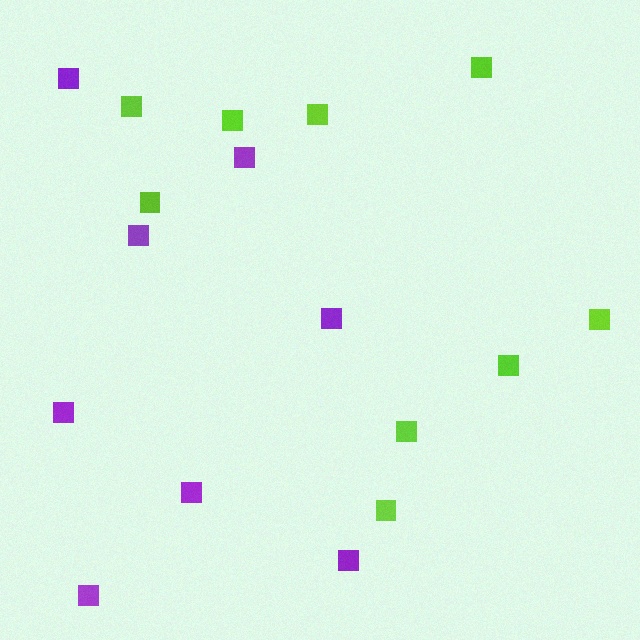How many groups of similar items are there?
There are 2 groups: one group of purple squares (8) and one group of lime squares (9).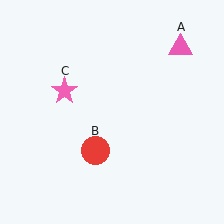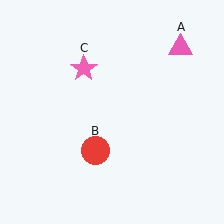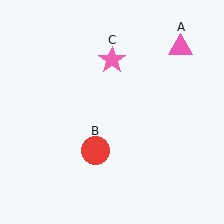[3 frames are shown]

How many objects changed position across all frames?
1 object changed position: pink star (object C).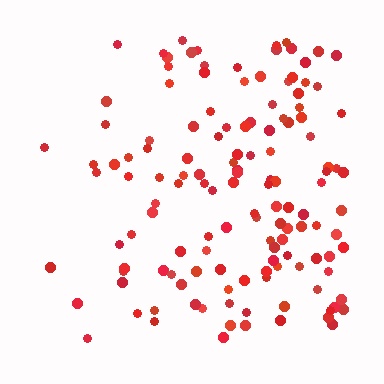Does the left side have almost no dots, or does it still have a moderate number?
Still a moderate number, just noticeably fewer than the right.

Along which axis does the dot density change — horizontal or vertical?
Horizontal.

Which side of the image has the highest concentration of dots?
The right.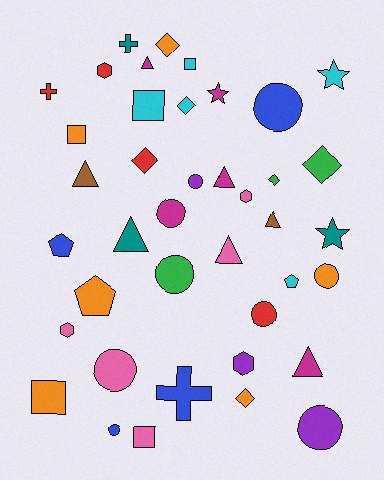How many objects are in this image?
There are 40 objects.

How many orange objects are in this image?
There are 6 orange objects.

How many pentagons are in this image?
There are 3 pentagons.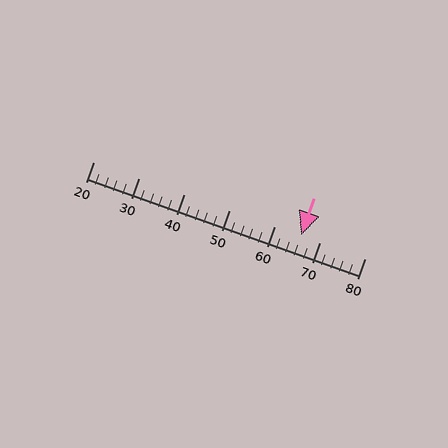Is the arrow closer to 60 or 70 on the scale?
The arrow is closer to 70.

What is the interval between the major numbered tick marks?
The major tick marks are spaced 10 units apart.